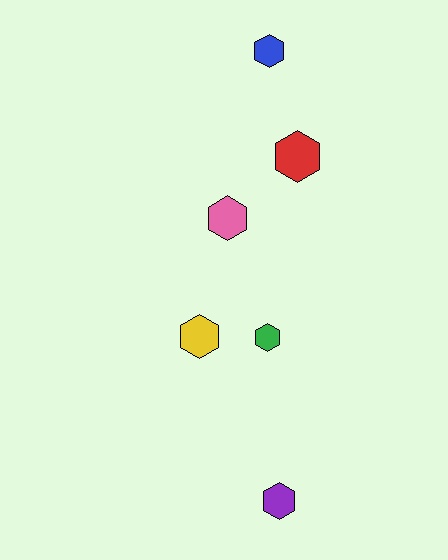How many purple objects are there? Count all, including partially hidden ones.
There is 1 purple object.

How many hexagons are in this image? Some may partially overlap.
There are 6 hexagons.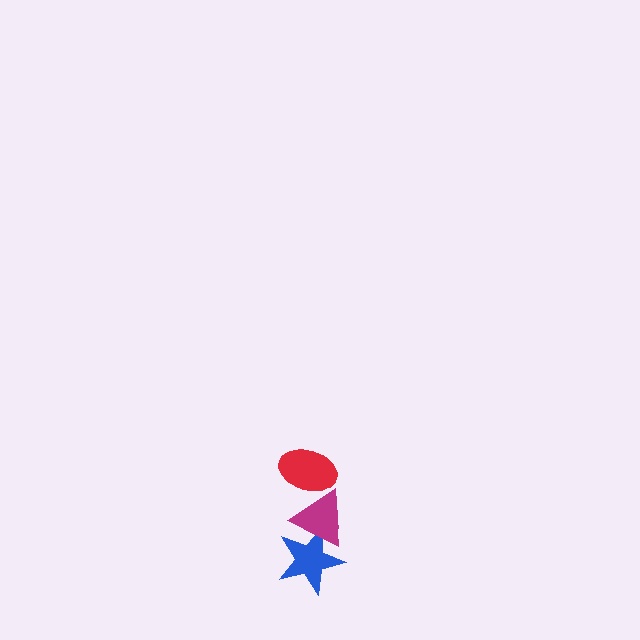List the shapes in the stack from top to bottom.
From top to bottom: the red ellipse, the magenta triangle, the blue star.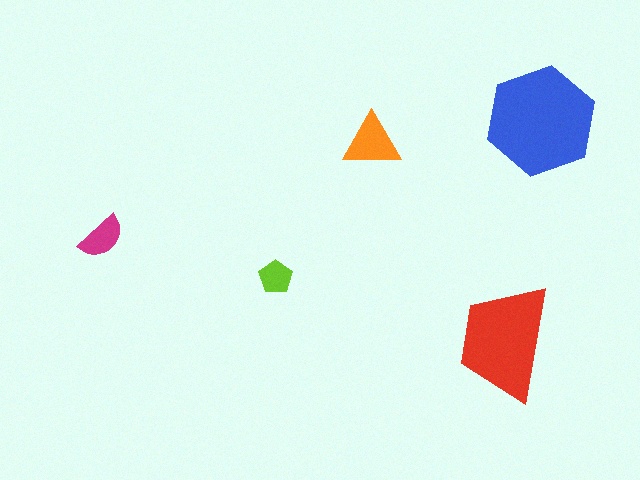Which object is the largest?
The blue hexagon.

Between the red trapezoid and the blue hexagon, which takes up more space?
The blue hexagon.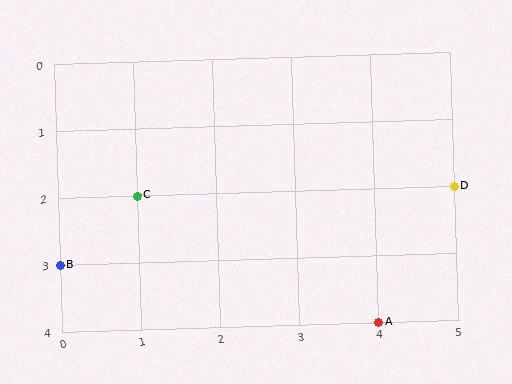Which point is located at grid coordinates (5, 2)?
Point D is at (5, 2).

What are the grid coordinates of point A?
Point A is at grid coordinates (4, 4).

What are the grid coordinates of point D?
Point D is at grid coordinates (5, 2).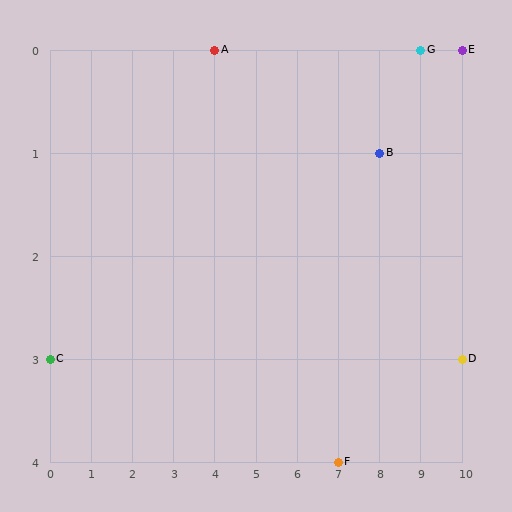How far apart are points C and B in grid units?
Points C and B are 8 columns and 2 rows apart (about 8.2 grid units diagonally).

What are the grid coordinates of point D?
Point D is at grid coordinates (10, 3).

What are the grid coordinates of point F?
Point F is at grid coordinates (7, 4).